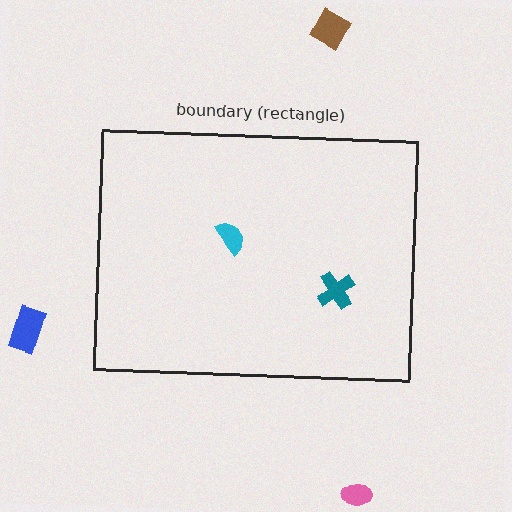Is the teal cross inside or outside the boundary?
Inside.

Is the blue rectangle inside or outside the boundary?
Outside.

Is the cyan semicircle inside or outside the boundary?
Inside.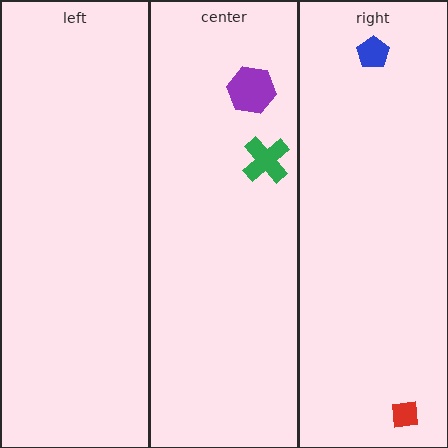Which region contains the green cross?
The center region.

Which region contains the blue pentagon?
The right region.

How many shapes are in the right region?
2.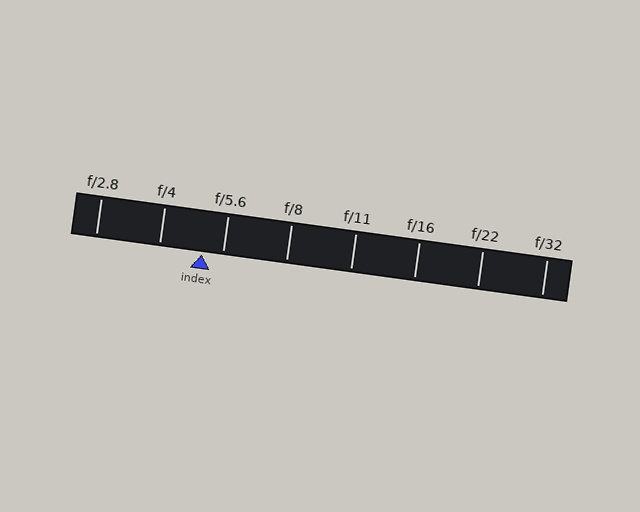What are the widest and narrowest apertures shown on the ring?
The widest aperture shown is f/2.8 and the narrowest is f/32.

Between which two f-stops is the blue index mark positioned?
The index mark is between f/4 and f/5.6.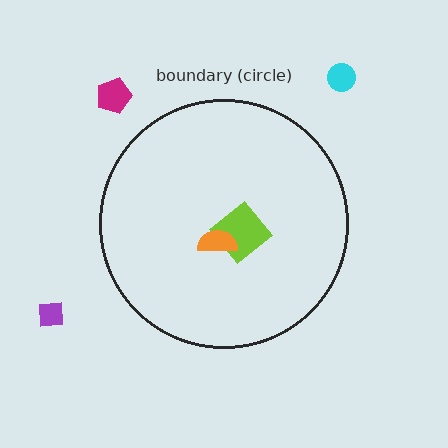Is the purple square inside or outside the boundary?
Outside.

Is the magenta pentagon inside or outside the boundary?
Outside.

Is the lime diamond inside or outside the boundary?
Inside.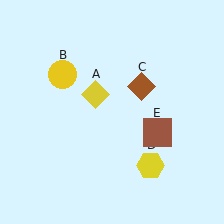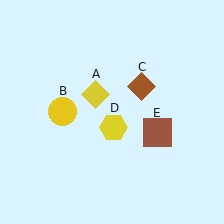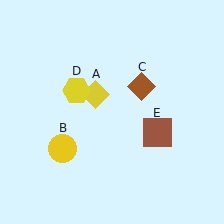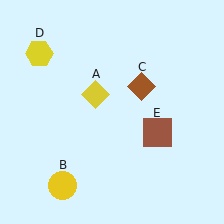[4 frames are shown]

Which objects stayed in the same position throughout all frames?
Yellow diamond (object A) and brown diamond (object C) and brown square (object E) remained stationary.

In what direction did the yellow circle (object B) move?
The yellow circle (object B) moved down.